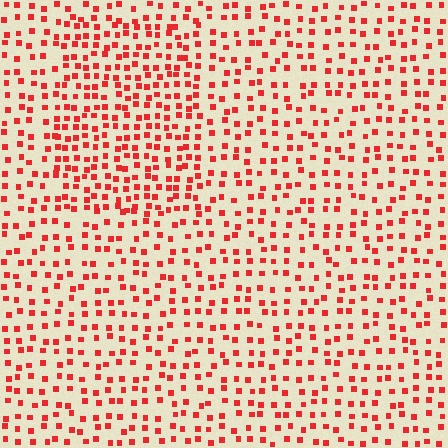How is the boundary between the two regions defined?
The boundary is defined by a change in element density (approximately 1.6x ratio). All elements are the same color, size, and shape.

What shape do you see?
I see a rectangle.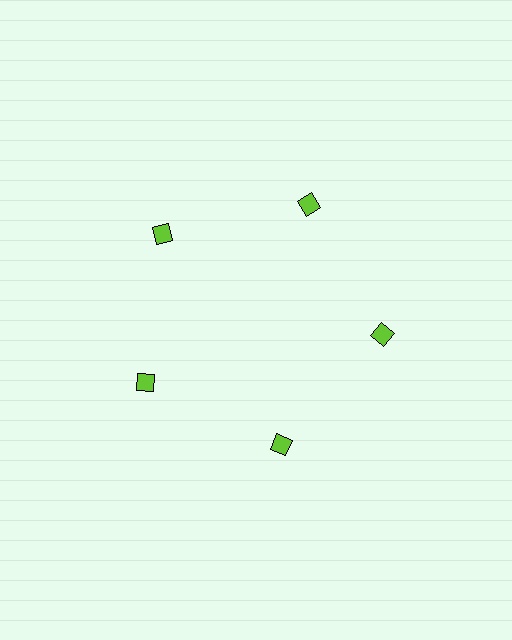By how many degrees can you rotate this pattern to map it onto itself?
The pattern maps onto itself every 72 degrees of rotation.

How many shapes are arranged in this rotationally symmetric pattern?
There are 5 shapes, arranged in 5 groups of 1.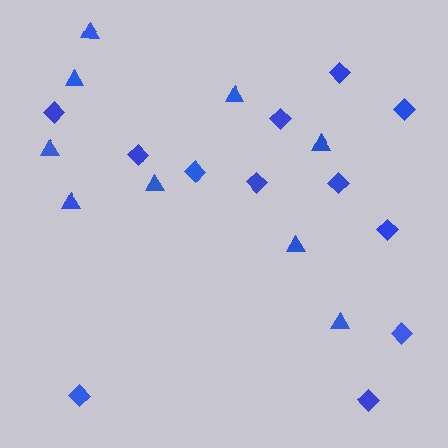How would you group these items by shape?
There are 2 groups: one group of diamonds (12) and one group of triangles (9).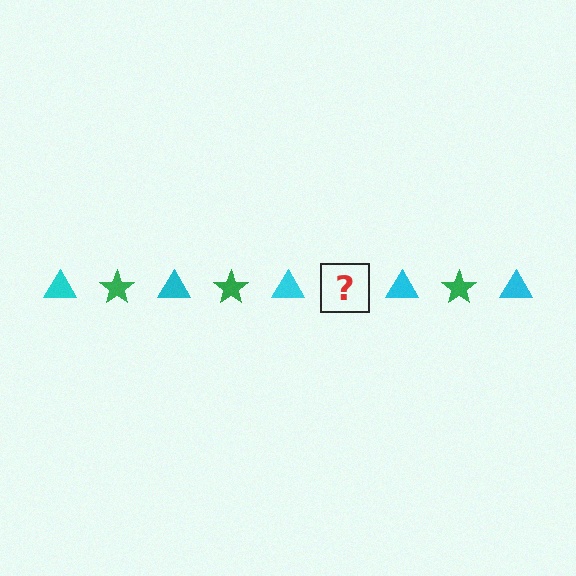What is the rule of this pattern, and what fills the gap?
The rule is that the pattern alternates between cyan triangle and green star. The gap should be filled with a green star.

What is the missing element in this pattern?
The missing element is a green star.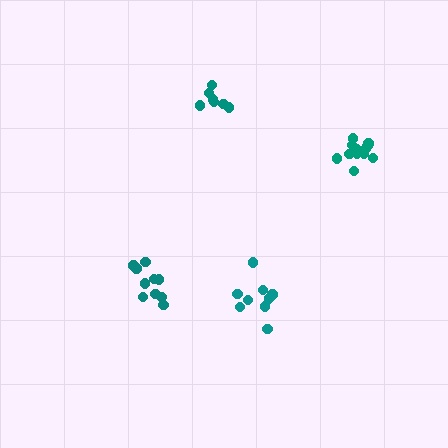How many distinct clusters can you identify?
There are 4 distinct clusters.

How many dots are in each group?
Group 1: 10 dots, Group 2: 12 dots, Group 3: 10 dots, Group 4: 7 dots (39 total).